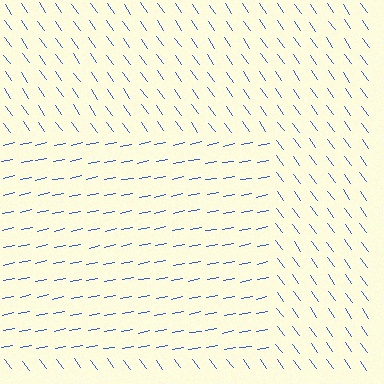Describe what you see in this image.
The image is filled with small blue line segments. A rectangle region in the image has lines oriented differently from the surrounding lines, creating a visible texture boundary.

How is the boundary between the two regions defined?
The boundary is defined purely by a change in line orientation (approximately 66 degrees difference). All lines are the same color and thickness.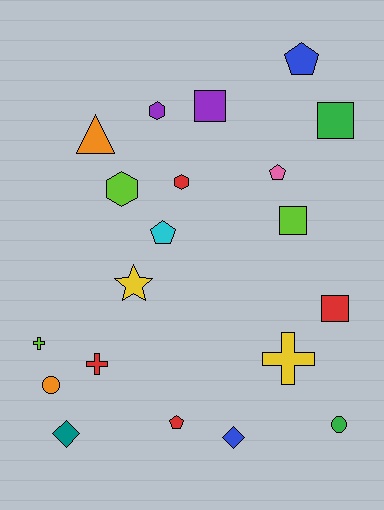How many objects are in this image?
There are 20 objects.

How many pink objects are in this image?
There is 1 pink object.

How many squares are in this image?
There are 4 squares.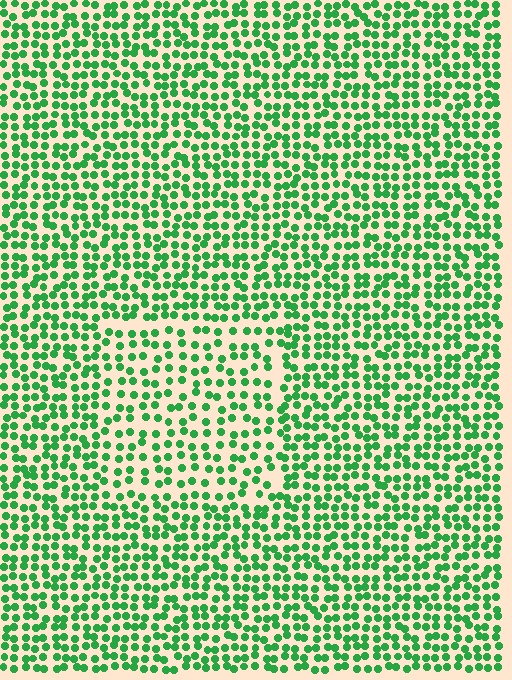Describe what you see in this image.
The image contains small green elements arranged at two different densities. A rectangle-shaped region is visible where the elements are less densely packed than the surrounding area.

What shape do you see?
I see a rectangle.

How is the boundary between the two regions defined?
The boundary is defined by a change in element density (approximately 1.6x ratio). All elements are the same color, size, and shape.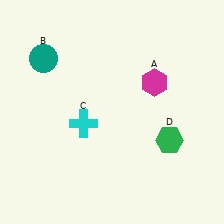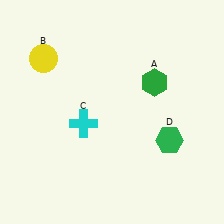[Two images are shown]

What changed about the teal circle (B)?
In Image 1, B is teal. In Image 2, it changed to yellow.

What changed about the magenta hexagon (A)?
In Image 1, A is magenta. In Image 2, it changed to green.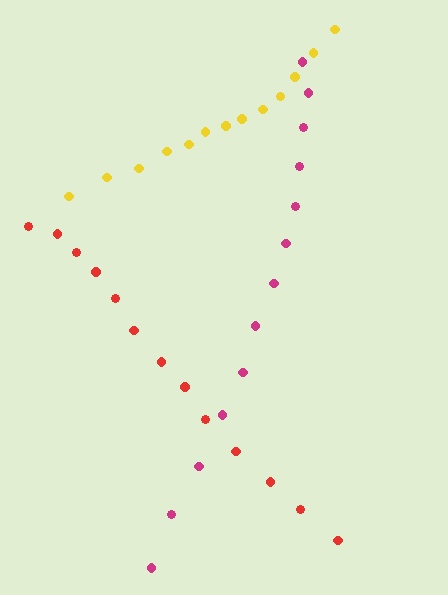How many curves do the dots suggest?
There are 3 distinct paths.